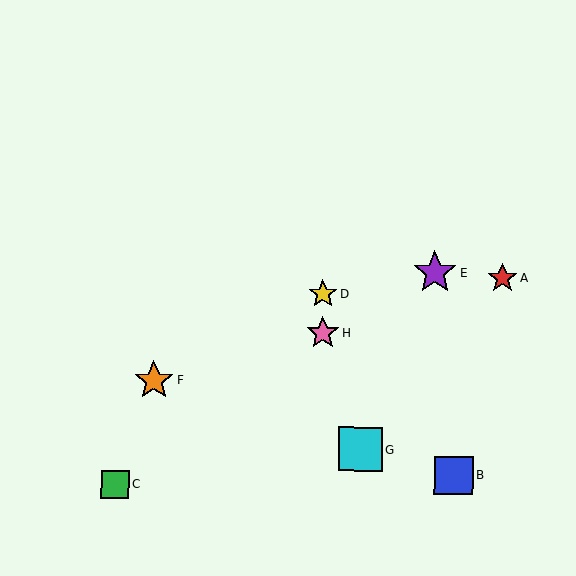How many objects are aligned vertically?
2 objects (D, H) are aligned vertically.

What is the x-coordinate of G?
Object G is at x≈360.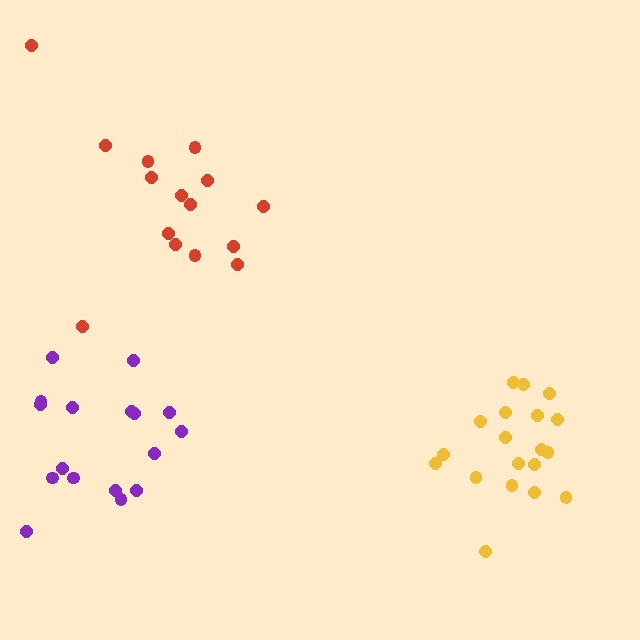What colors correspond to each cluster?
The clusters are colored: yellow, red, purple.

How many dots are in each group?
Group 1: 19 dots, Group 2: 15 dots, Group 3: 17 dots (51 total).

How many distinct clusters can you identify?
There are 3 distinct clusters.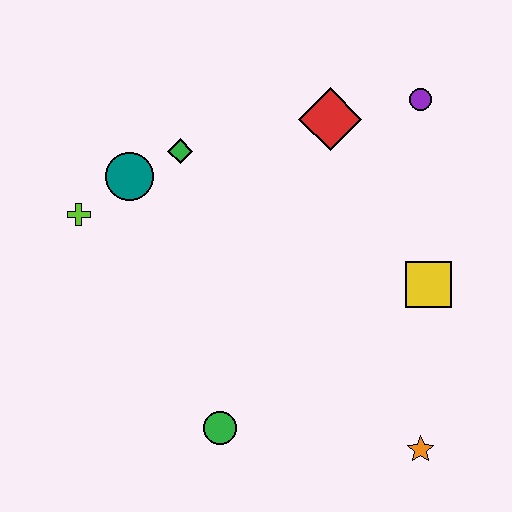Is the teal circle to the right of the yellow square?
No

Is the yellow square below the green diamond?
Yes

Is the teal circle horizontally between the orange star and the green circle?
No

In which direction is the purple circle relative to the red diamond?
The purple circle is to the right of the red diamond.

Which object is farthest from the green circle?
The purple circle is farthest from the green circle.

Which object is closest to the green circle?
The orange star is closest to the green circle.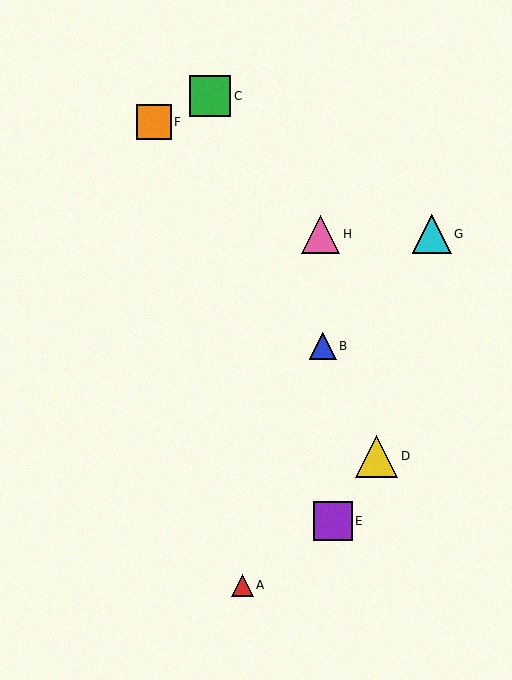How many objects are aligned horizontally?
2 objects (G, H) are aligned horizontally.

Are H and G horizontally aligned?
Yes, both are at y≈234.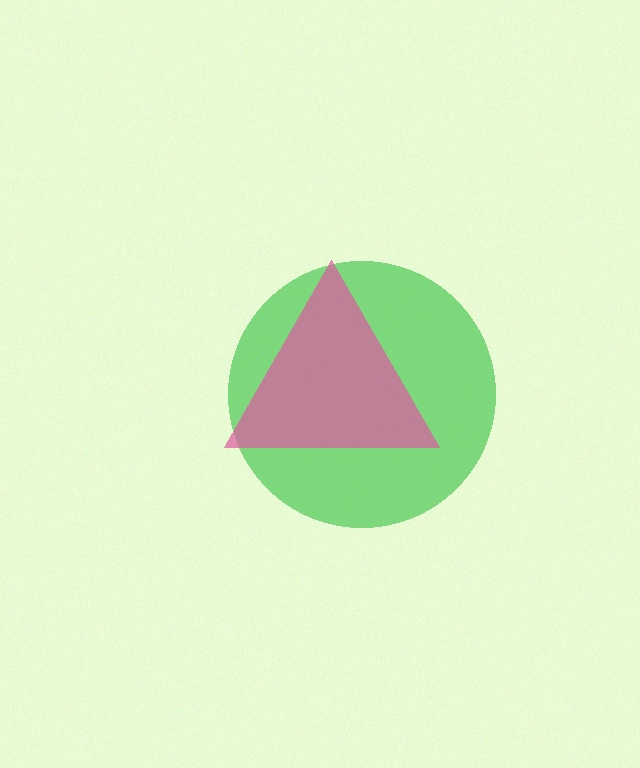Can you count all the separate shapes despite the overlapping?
Yes, there are 2 separate shapes.